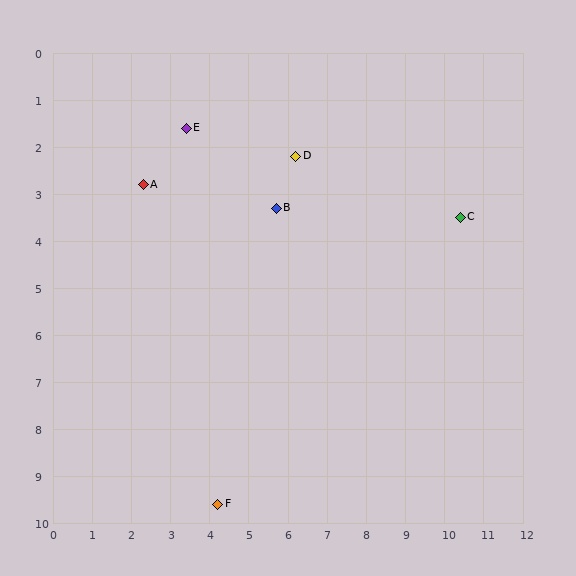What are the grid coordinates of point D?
Point D is at approximately (6.2, 2.2).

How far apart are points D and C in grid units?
Points D and C are about 4.4 grid units apart.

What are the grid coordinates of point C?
Point C is at approximately (10.4, 3.5).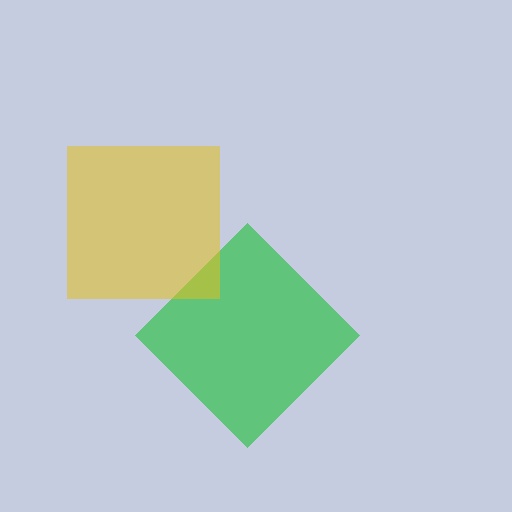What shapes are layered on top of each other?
The layered shapes are: a green diamond, a yellow square.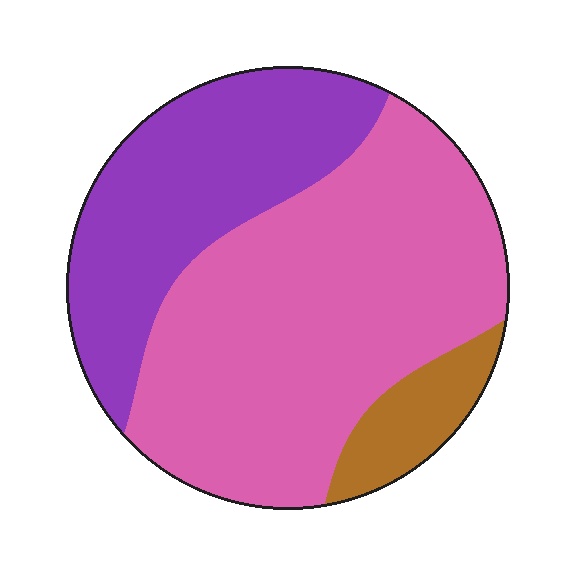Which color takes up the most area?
Pink, at roughly 60%.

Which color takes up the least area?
Brown, at roughly 10%.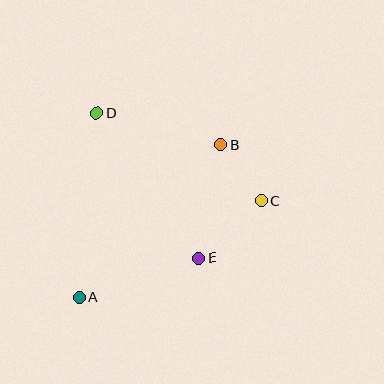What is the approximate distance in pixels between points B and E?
The distance between B and E is approximately 115 pixels.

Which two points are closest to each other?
Points B and C are closest to each other.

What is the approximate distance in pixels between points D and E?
The distance between D and E is approximately 177 pixels.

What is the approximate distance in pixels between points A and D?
The distance between A and D is approximately 185 pixels.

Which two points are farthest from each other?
Points A and B are farthest from each other.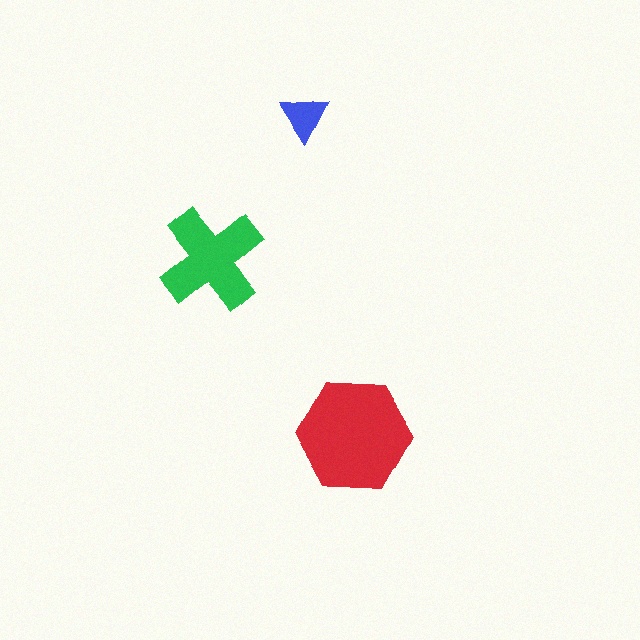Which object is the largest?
The red hexagon.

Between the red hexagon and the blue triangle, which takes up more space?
The red hexagon.